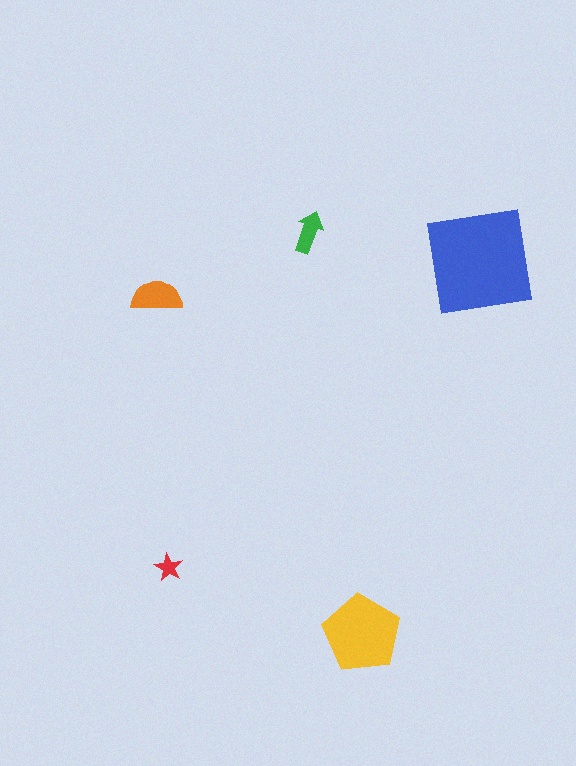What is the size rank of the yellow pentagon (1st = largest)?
2nd.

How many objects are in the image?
There are 5 objects in the image.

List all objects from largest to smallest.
The blue square, the yellow pentagon, the orange semicircle, the green arrow, the red star.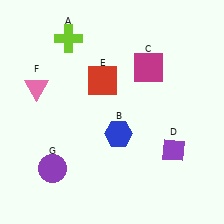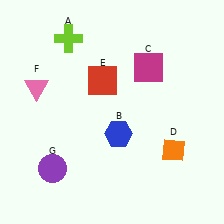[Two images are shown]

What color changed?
The diamond (D) changed from purple in Image 1 to orange in Image 2.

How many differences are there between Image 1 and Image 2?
There is 1 difference between the two images.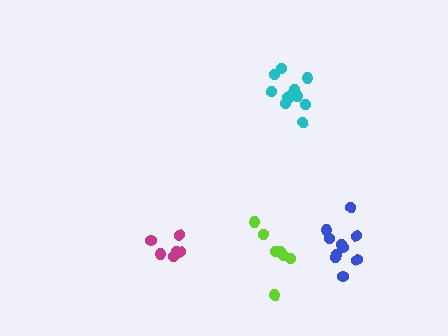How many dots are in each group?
Group 1: 12 dots, Group 2: 7 dots, Group 3: 10 dots, Group 4: 6 dots (35 total).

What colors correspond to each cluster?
The clusters are colored: cyan, lime, blue, magenta.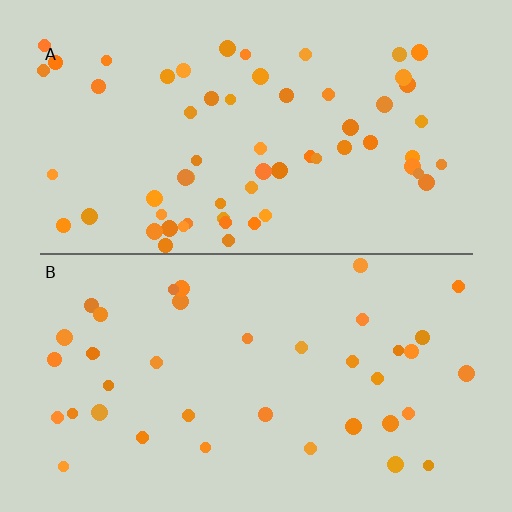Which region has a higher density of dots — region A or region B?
A (the top).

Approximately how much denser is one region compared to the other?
Approximately 1.6× — region A over region B.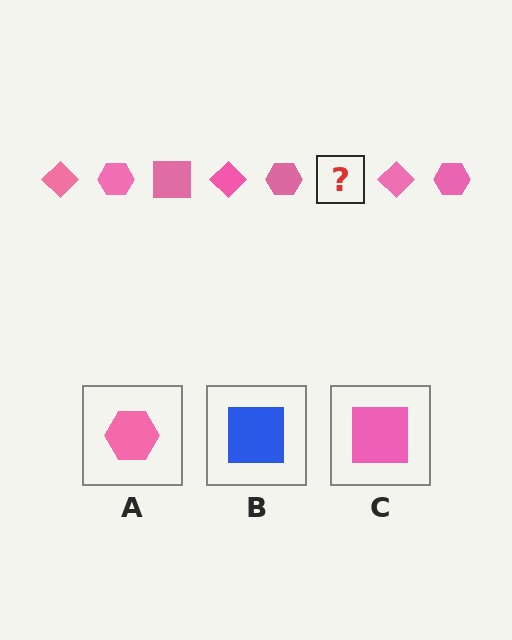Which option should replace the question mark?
Option C.